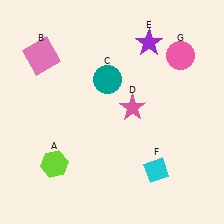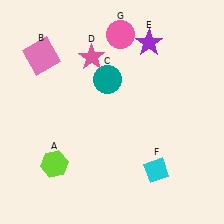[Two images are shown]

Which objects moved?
The objects that moved are: the pink star (D), the pink circle (G).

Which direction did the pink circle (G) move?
The pink circle (G) moved left.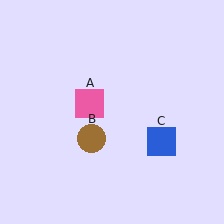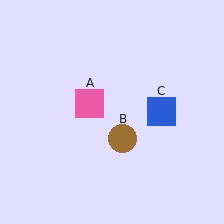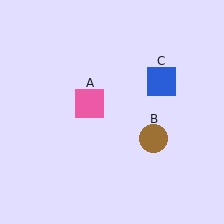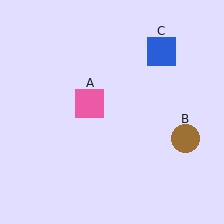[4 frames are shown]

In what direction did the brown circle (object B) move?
The brown circle (object B) moved right.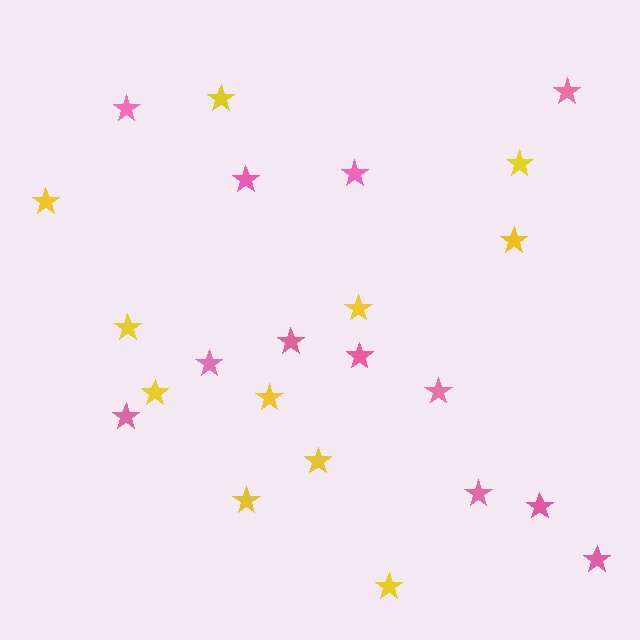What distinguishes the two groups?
There are 2 groups: one group of yellow stars (11) and one group of pink stars (12).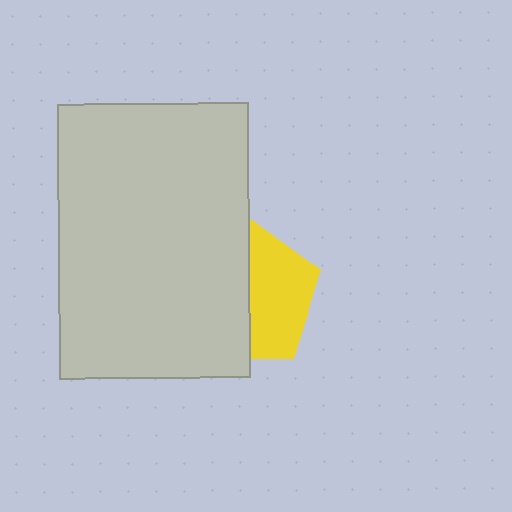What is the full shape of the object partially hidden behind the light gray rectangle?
The partially hidden object is a yellow pentagon.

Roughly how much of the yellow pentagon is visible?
About half of it is visible (roughly 46%).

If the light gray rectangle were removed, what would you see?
You would see the complete yellow pentagon.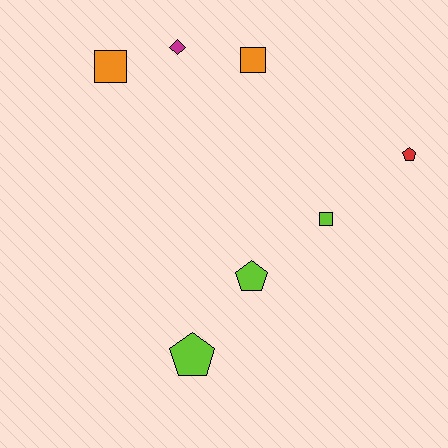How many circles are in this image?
There are no circles.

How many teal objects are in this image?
There are no teal objects.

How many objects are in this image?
There are 7 objects.